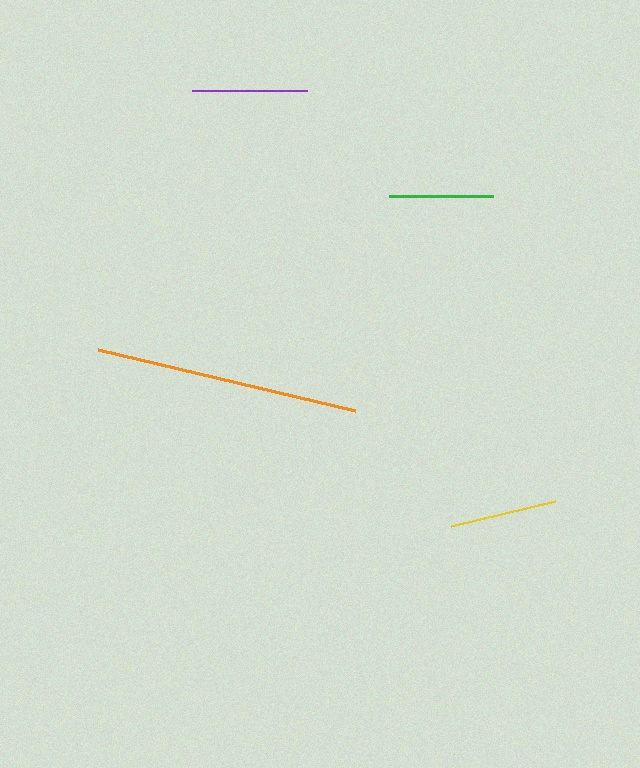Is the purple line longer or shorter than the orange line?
The orange line is longer than the purple line.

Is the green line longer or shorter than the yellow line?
The yellow line is longer than the green line.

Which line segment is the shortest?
The green line is the shortest at approximately 104 pixels.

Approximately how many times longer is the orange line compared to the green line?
The orange line is approximately 2.5 times the length of the green line.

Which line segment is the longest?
The orange line is the longest at approximately 264 pixels.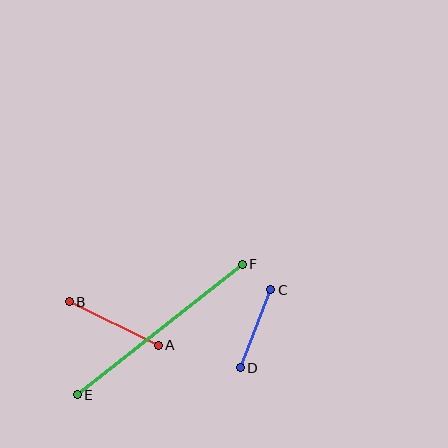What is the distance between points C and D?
The distance is approximately 84 pixels.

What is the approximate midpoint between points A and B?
The midpoint is at approximately (114, 323) pixels.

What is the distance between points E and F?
The distance is approximately 210 pixels.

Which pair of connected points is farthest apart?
Points E and F are farthest apart.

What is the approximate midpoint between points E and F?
The midpoint is at approximately (160, 330) pixels.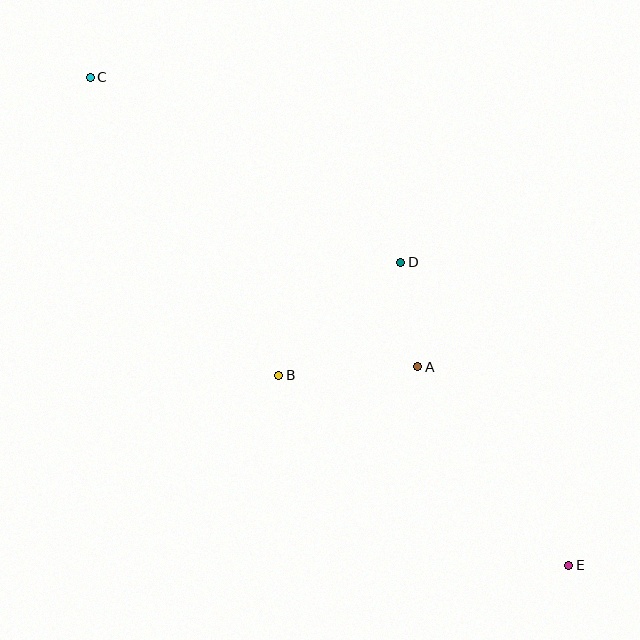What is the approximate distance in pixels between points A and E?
The distance between A and E is approximately 250 pixels.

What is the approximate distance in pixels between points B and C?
The distance between B and C is approximately 352 pixels.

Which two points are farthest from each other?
Points C and E are farthest from each other.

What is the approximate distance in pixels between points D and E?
The distance between D and E is approximately 347 pixels.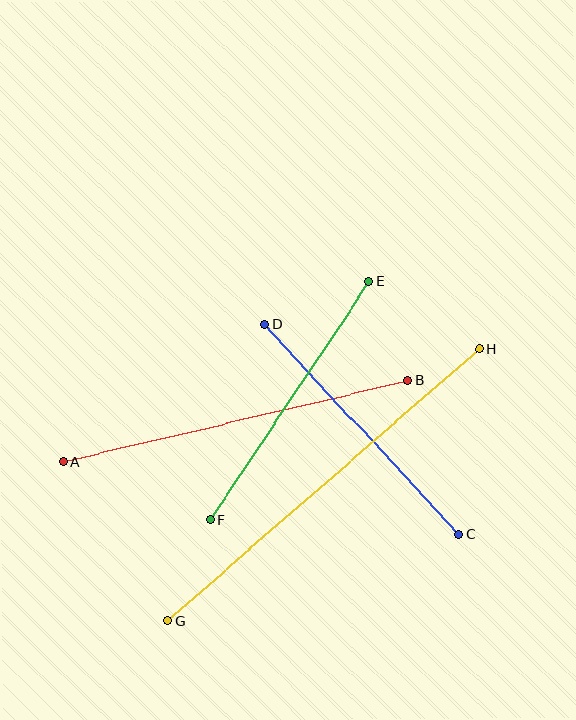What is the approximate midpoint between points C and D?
The midpoint is at approximately (362, 429) pixels.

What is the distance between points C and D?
The distance is approximately 286 pixels.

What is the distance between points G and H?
The distance is approximately 414 pixels.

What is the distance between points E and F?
The distance is approximately 286 pixels.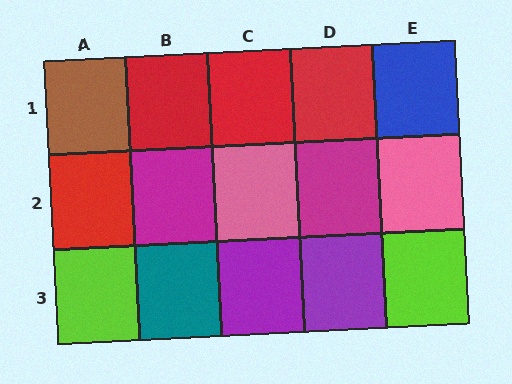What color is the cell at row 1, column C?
Red.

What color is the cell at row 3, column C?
Purple.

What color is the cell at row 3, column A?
Lime.